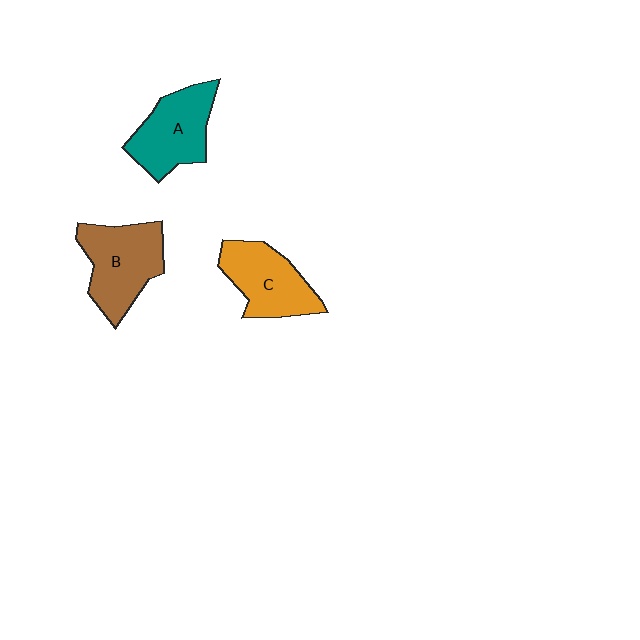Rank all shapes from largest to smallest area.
From largest to smallest: B (brown), A (teal), C (orange).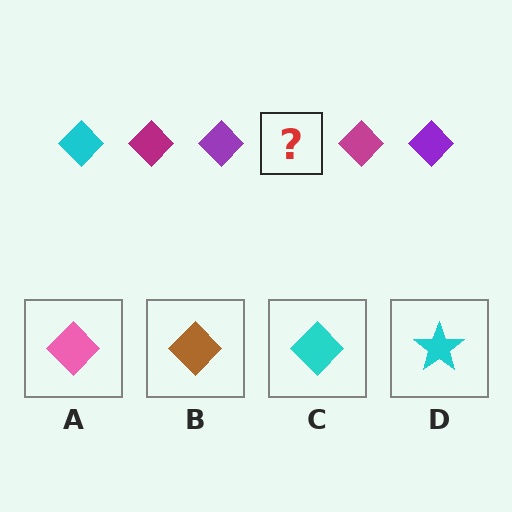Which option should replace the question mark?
Option C.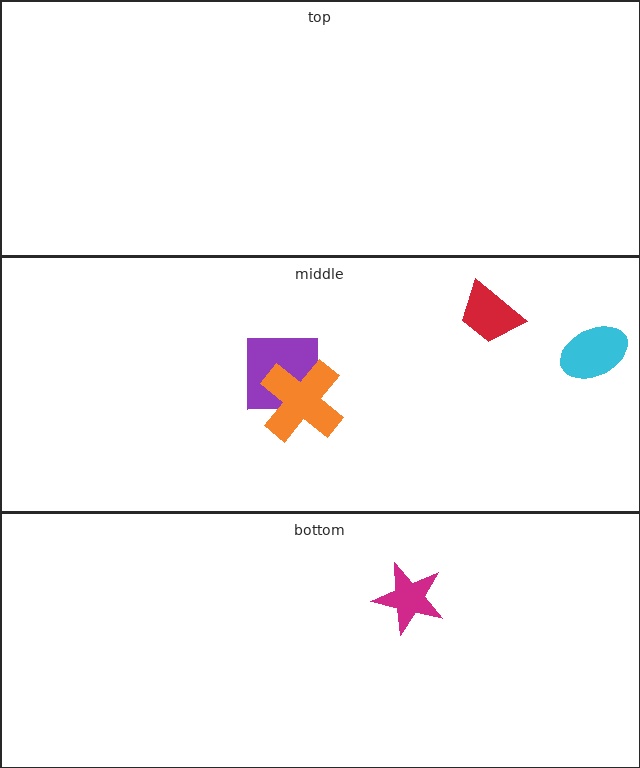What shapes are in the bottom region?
The magenta star.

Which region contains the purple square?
The middle region.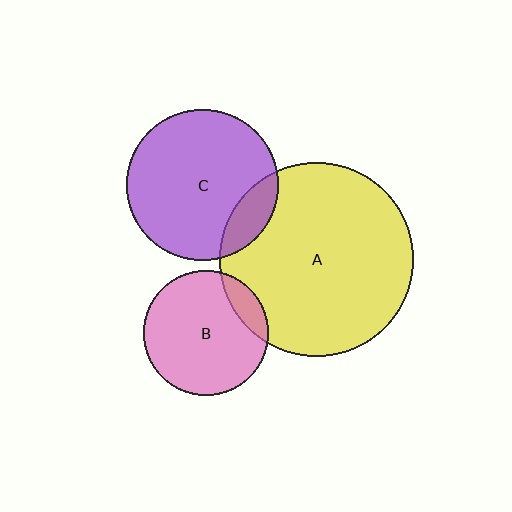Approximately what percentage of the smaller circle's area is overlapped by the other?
Approximately 15%.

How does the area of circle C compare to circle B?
Approximately 1.5 times.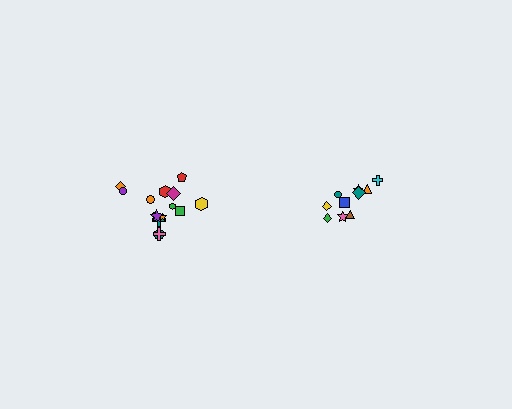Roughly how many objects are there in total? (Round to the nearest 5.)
Roughly 25 objects in total.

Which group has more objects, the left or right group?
The left group.